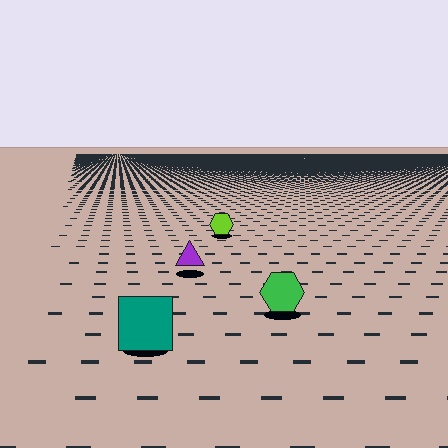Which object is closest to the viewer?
The teal square is closest. The texture marks near it are larger and more spread out.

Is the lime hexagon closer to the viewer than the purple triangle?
No. The purple triangle is closer — you can tell from the texture gradient: the ground texture is coarser near it.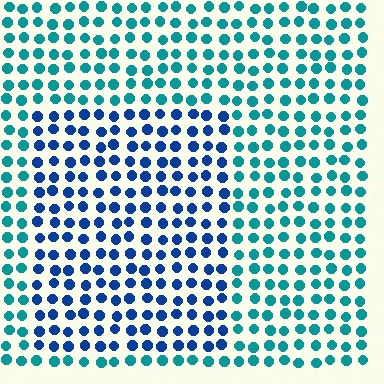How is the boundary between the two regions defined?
The boundary is defined purely by a slight shift in hue (about 39 degrees). Spacing, size, and orientation are identical on both sides.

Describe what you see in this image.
The image is filled with small teal elements in a uniform arrangement. A rectangle-shaped region is visible where the elements are tinted to a slightly different hue, forming a subtle color boundary.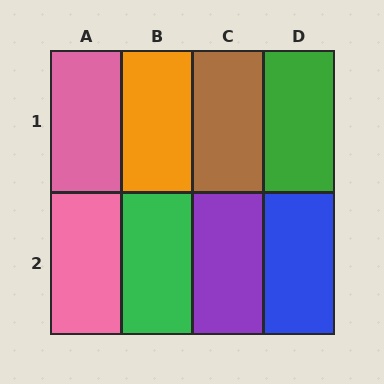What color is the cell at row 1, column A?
Pink.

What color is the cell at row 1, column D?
Green.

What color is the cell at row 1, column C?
Brown.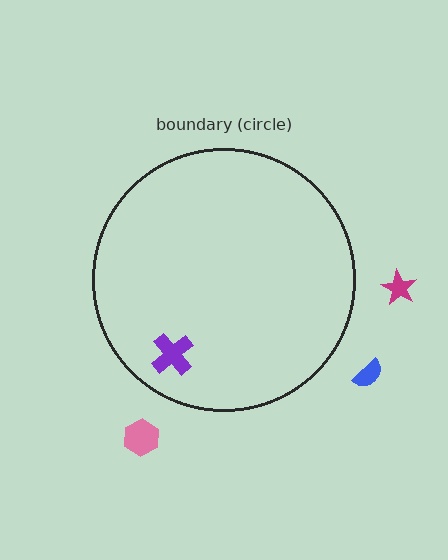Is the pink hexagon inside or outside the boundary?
Outside.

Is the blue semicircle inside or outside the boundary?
Outside.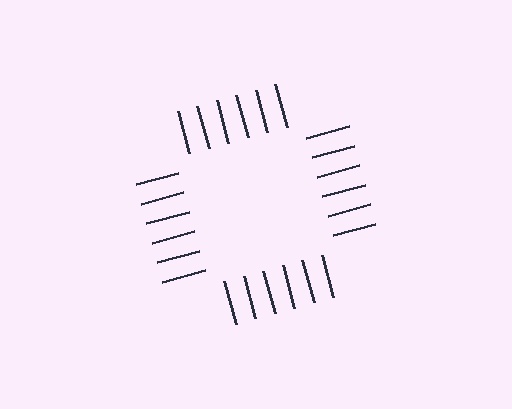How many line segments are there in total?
24 — 6 along each of the 4 edges.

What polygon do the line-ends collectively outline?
An illusory square — the line segments terminate on its edges but no continuous stroke is drawn.